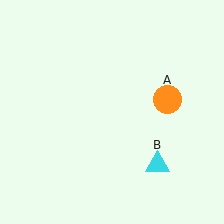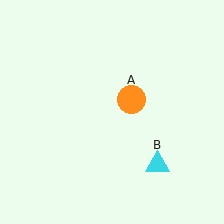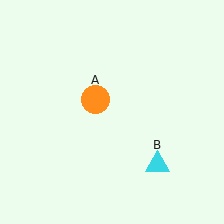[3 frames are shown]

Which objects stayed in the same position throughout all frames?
Cyan triangle (object B) remained stationary.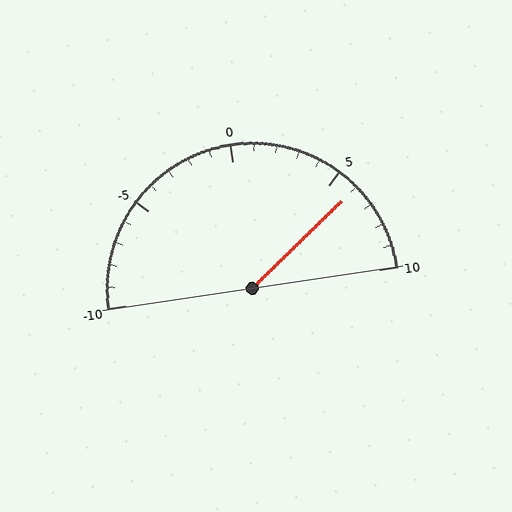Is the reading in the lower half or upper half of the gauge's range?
The reading is in the upper half of the range (-10 to 10).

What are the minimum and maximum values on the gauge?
The gauge ranges from -10 to 10.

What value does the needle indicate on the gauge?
The needle indicates approximately 6.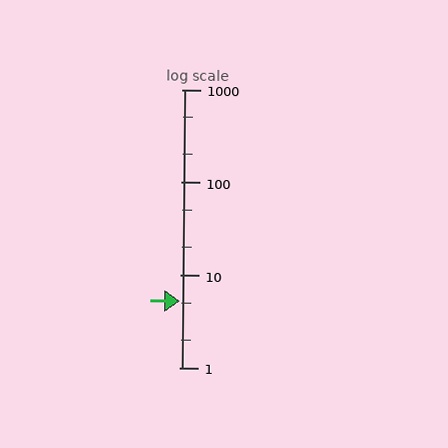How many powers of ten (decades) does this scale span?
The scale spans 3 decades, from 1 to 1000.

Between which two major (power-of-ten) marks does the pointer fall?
The pointer is between 1 and 10.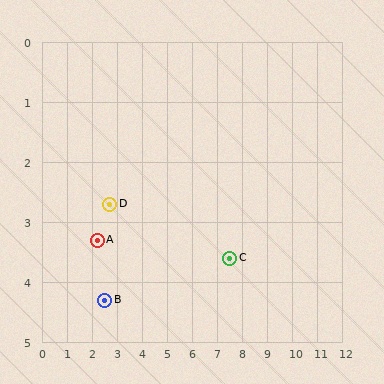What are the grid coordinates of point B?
Point B is at approximately (2.5, 4.3).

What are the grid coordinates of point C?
Point C is at approximately (7.5, 3.6).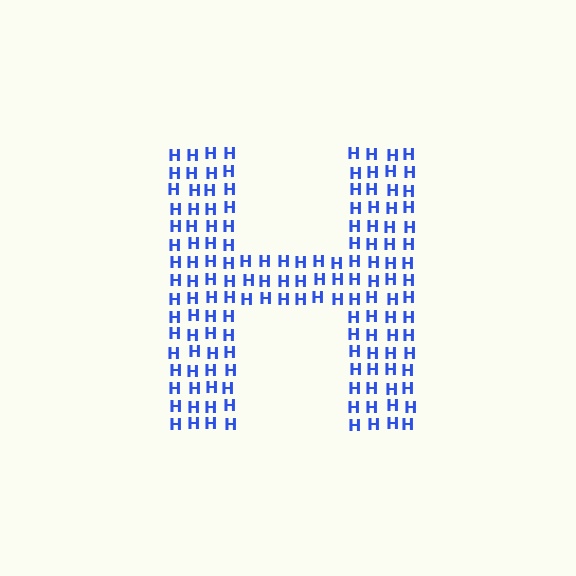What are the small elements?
The small elements are letter H's.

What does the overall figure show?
The overall figure shows the letter H.